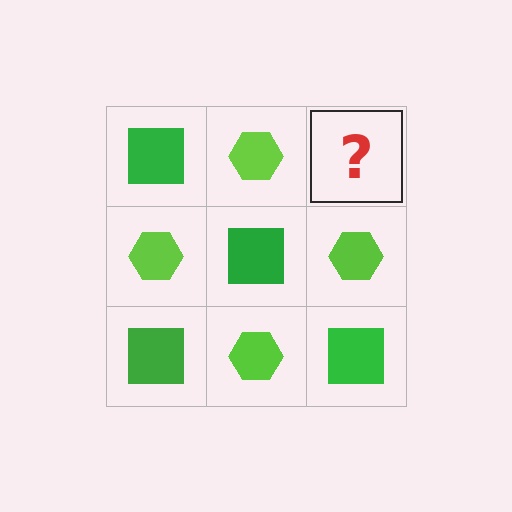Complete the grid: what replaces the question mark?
The question mark should be replaced with a green square.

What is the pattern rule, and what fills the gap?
The rule is that it alternates green square and lime hexagon in a checkerboard pattern. The gap should be filled with a green square.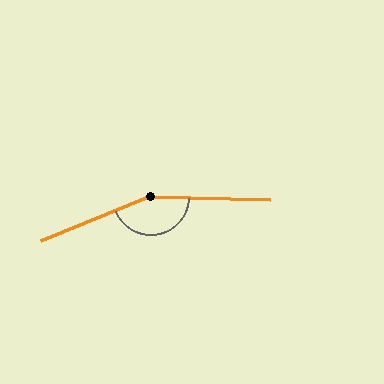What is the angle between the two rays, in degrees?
Approximately 157 degrees.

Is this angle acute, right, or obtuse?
It is obtuse.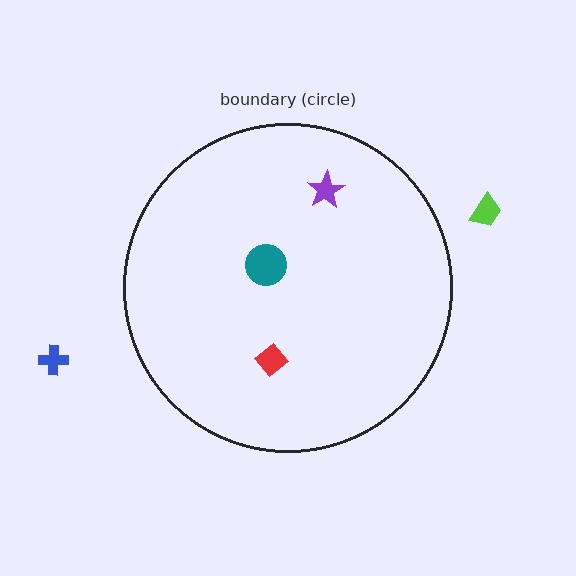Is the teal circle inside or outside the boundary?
Inside.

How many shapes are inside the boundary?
3 inside, 2 outside.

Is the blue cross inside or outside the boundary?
Outside.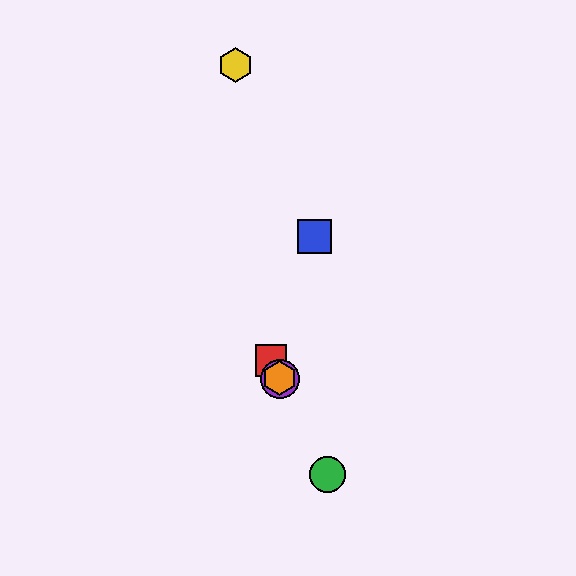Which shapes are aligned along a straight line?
The red square, the green circle, the purple circle, the orange hexagon are aligned along a straight line.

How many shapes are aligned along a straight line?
4 shapes (the red square, the green circle, the purple circle, the orange hexagon) are aligned along a straight line.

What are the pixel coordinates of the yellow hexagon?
The yellow hexagon is at (236, 65).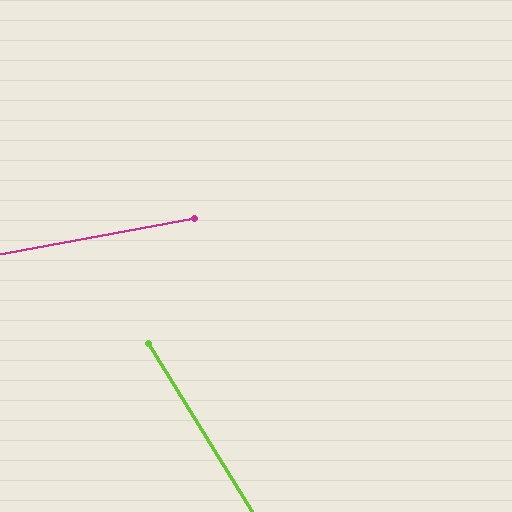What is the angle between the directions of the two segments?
Approximately 69 degrees.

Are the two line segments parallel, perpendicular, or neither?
Neither parallel nor perpendicular — they differ by about 69°.